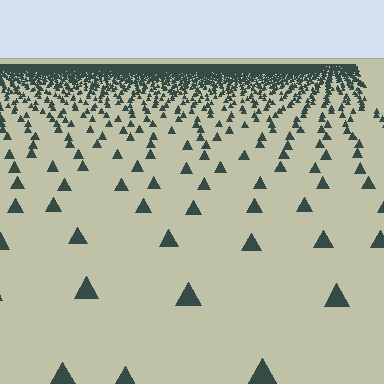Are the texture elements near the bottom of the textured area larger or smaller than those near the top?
Larger. Near the bottom, elements are closer to the viewer and appear at a bigger on-screen size.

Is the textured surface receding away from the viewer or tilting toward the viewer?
The surface is receding away from the viewer. Texture elements get smaller and denser toward the top.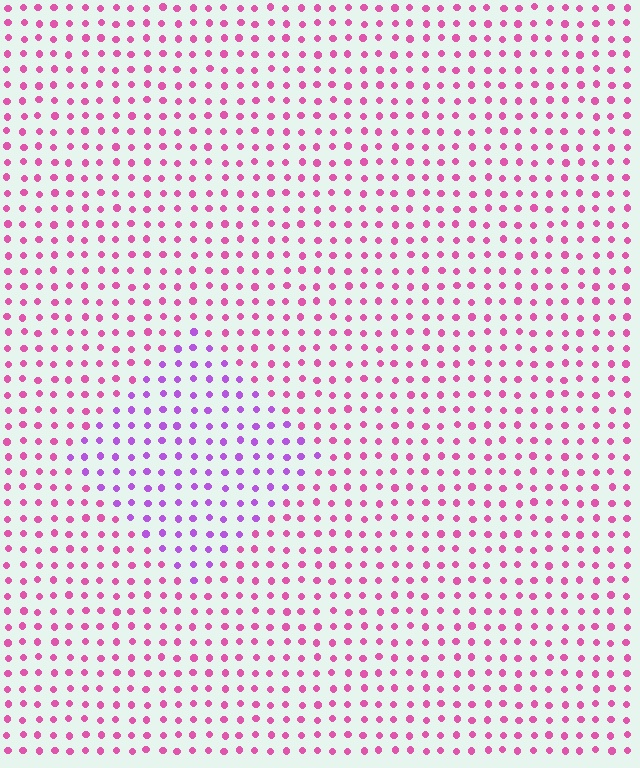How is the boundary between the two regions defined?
The boundary is defined purely by a slight shift in hue (about 40 degrees). Spacing, size, and orientation are identical on both sides.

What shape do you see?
I see a diamond.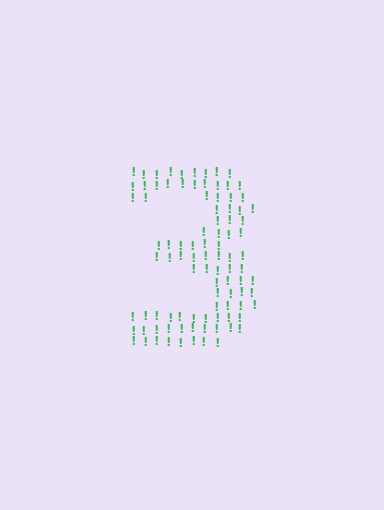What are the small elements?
The small elements are exclamation marks.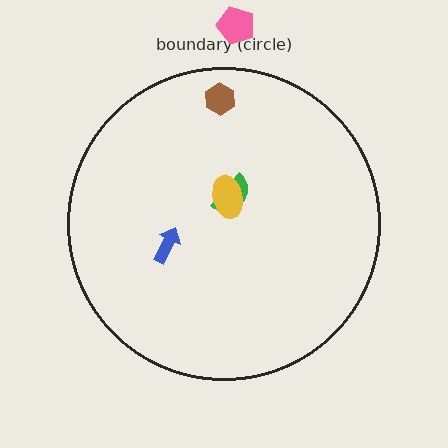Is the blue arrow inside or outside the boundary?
Inside.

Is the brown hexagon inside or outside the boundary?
Inside.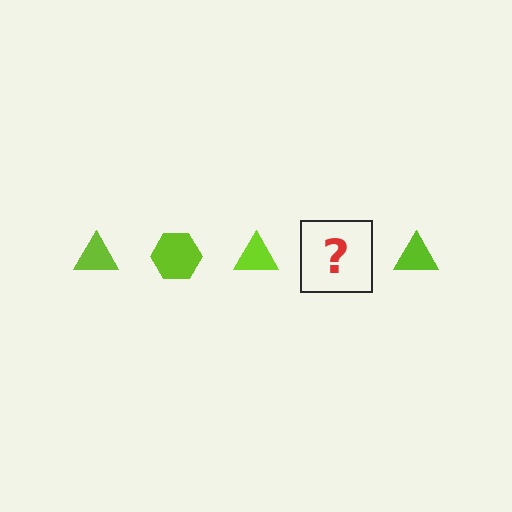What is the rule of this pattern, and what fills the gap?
The rule is that the pattern cycles through triangle, hexagon shapes in lime. The gap should be filled with a lime hexagon.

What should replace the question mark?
The question mark should be replaced with a lime hexagon.